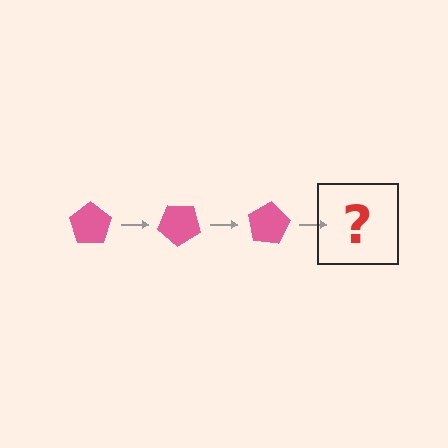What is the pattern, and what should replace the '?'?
The pattern is that the pentagon rotates 40 degrees each step. The '?' should be a pink pentagon rotated 120 degrees.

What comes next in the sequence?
The next element should be a pink pentagon rotated 120 degrees.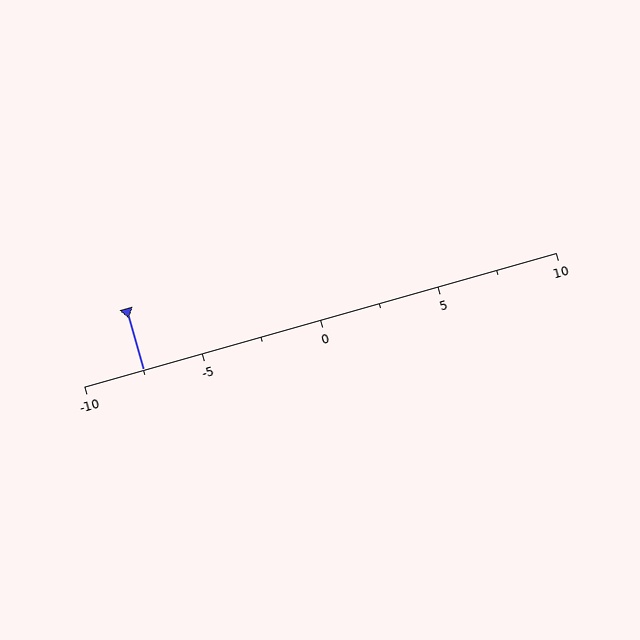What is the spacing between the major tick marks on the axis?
The major ticks are spaced 5 apart.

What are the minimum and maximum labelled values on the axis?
The axis runs from -10 to 10.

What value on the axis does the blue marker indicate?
The marker indicates approximately -7.5.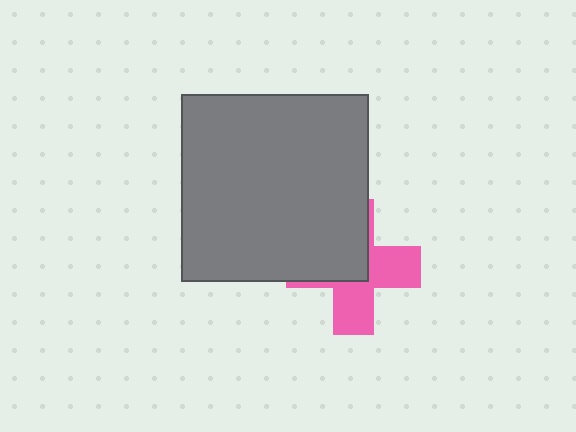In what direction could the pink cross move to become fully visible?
The pink cross could move toward the lower-right. That would shift it out from behind the gray square entirely.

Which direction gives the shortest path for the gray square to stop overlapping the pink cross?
Moving toward the upper-left gives the shortest separation.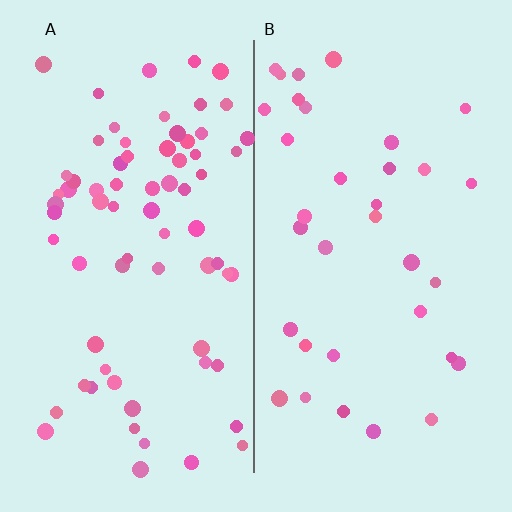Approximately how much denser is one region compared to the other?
Approximately 2.0× — region A over region B.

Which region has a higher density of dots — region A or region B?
A (the left).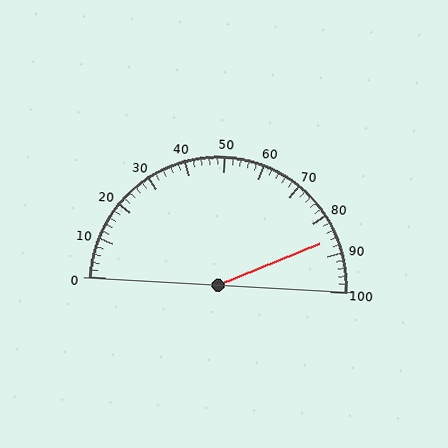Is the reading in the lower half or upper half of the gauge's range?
The reading is in the upper half of the range (0 to 100).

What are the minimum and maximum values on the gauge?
The gauge ranges from 0 to 100.